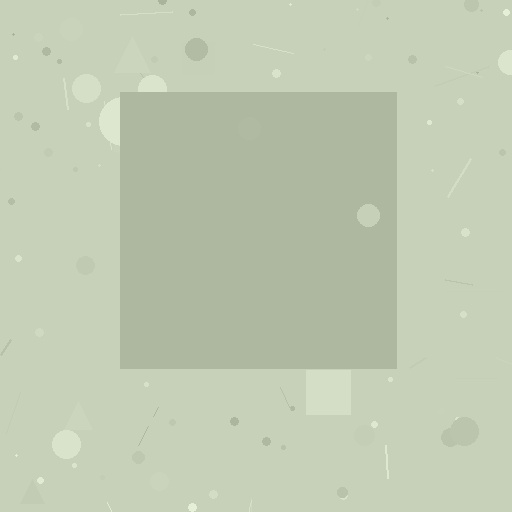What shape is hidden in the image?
A square is hidden in the image.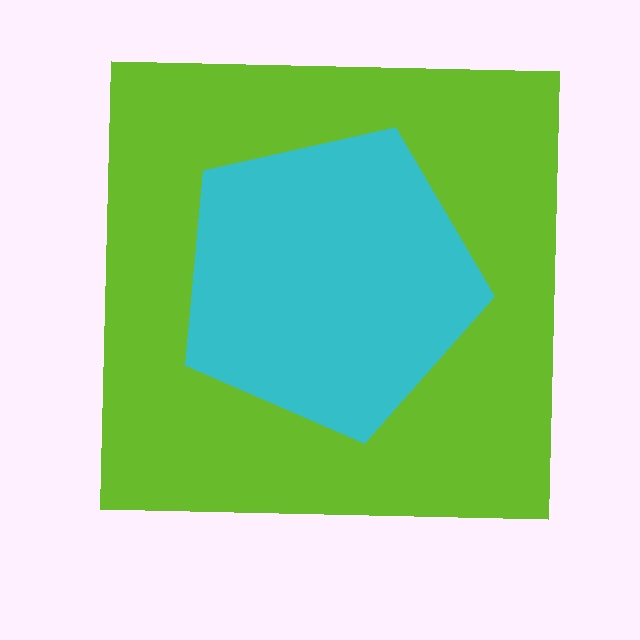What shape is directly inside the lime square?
The cyan pentagon.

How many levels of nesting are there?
2.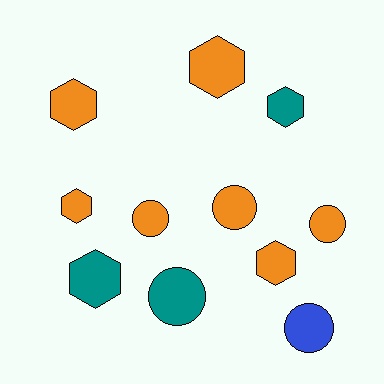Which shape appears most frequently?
Hexagon, with 6 objects.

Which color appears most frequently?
Orange, with 7 objects.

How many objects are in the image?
There are 11 objects.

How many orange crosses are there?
There are no orange crosses.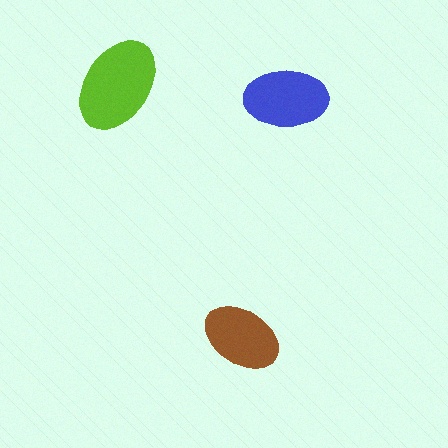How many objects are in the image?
There are 3 objects in the image.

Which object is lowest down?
The brown ellipse is bottommost.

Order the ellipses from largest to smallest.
the lime one, the blue one, the brown one.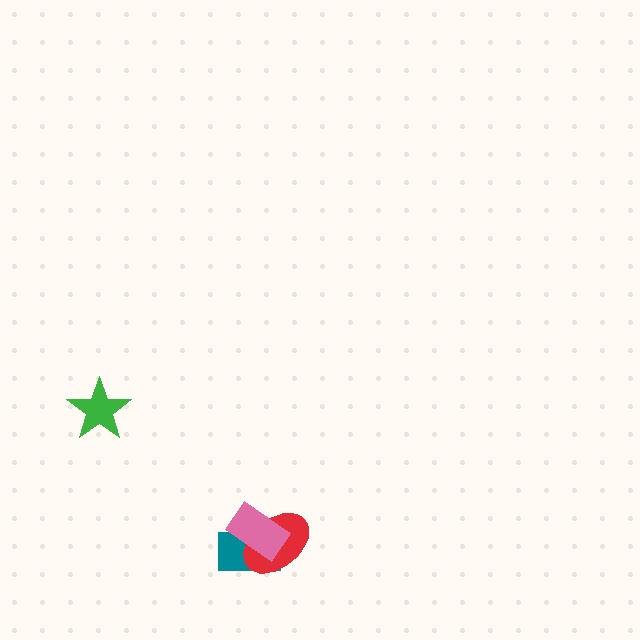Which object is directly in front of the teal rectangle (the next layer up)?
The red ellipse is directly in front of the teal rectangle.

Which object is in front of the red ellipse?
The pink rectangle is in front of the red ellipse.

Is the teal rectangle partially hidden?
Yes, it is partially covered by another shape.